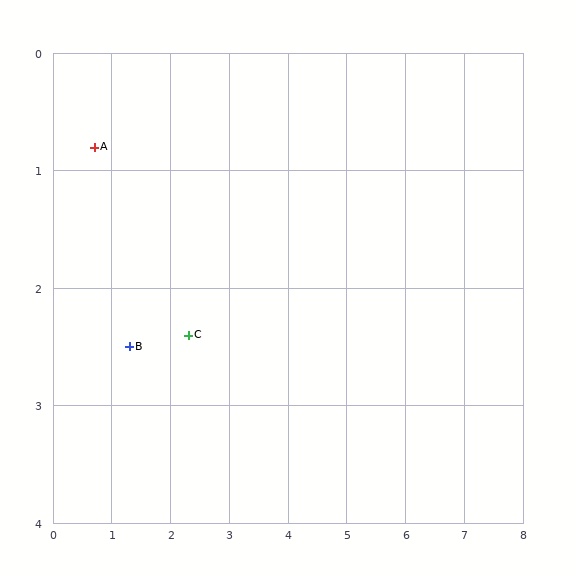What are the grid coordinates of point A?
Point A is at approximately (0.7, 0.8).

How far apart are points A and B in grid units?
Points A and B are about 1.8 grid units apart.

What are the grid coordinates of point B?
Point B is at approximately (1.3, 2.5).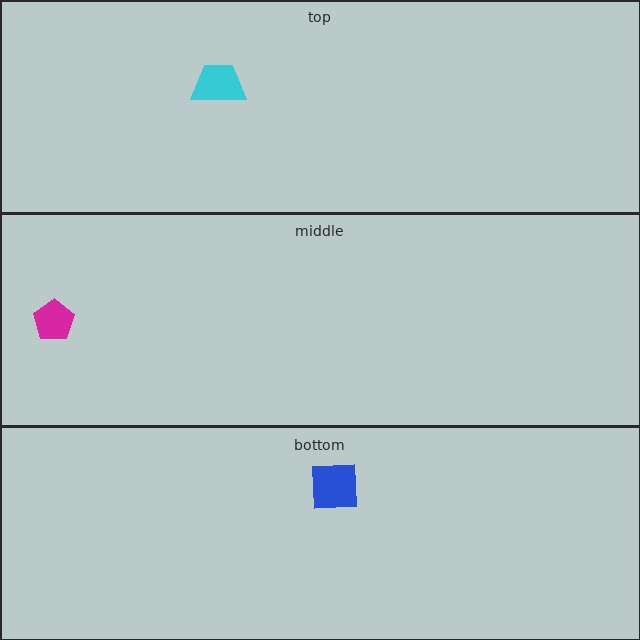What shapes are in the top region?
The cyan trapezoid.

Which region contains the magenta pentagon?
The middle region.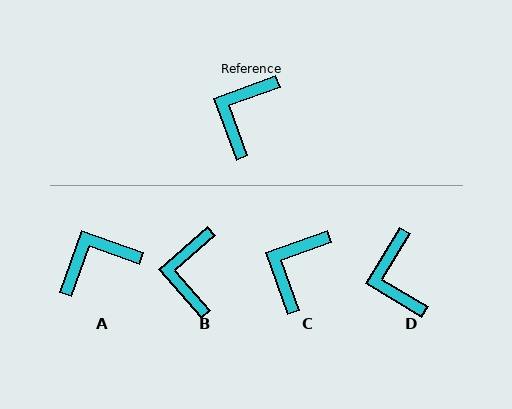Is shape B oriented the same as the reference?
No, it is off by about 21 degrees.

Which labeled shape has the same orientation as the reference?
C.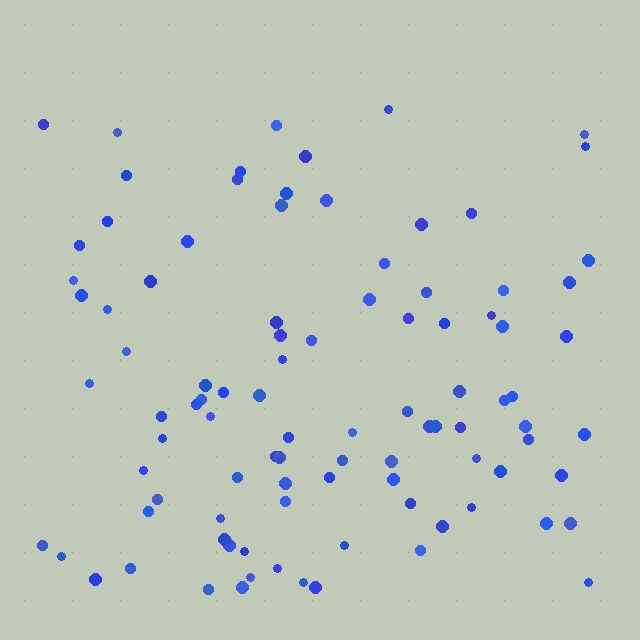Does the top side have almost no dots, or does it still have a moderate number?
Still a moderate number, just noticeably fewer than the bottom.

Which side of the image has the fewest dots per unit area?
The top.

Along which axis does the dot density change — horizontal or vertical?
Vertical.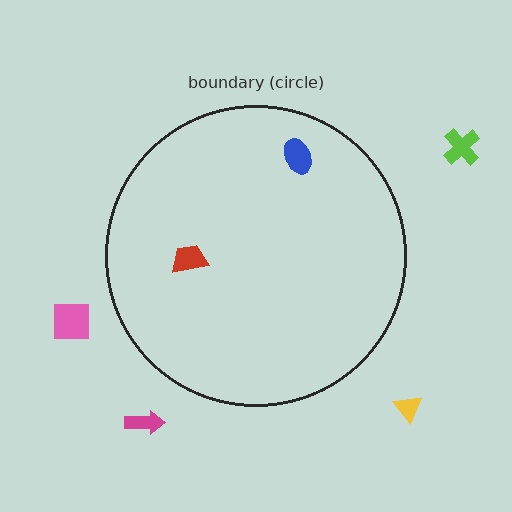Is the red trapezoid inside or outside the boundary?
Inside.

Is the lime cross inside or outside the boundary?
Outside.